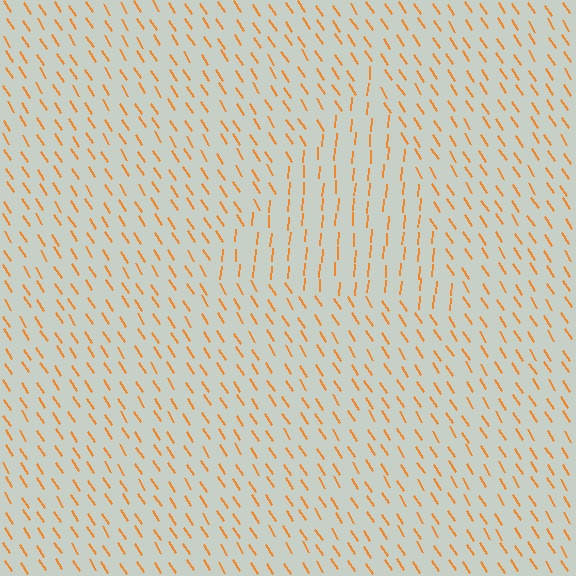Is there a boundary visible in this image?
Yes, there is a texture boundary formed by a change in line orientation.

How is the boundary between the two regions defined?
The boundary is defined purely by a change in line orientation (approximately 37 degrees difference). All lines are the same color and thickness.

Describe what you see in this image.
The image is filled with small orange line segments. A triangle region in the image has lines oriented differently from the surrounding lines, creating a visible texture boundary.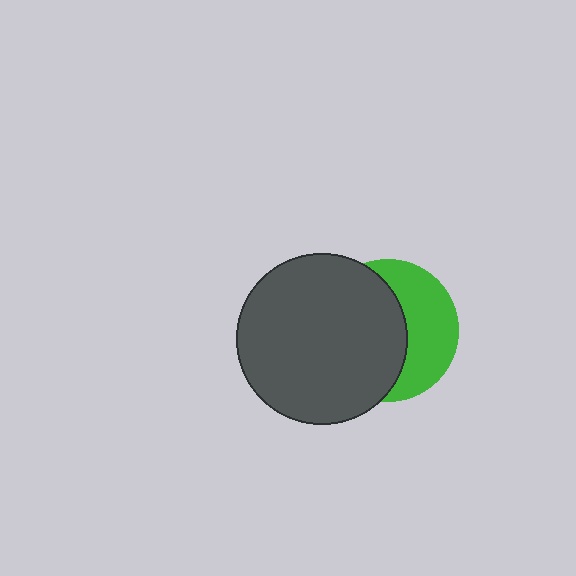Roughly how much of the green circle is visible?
A small part of it is visible (roughly 43%).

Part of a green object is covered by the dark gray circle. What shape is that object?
It is a circle.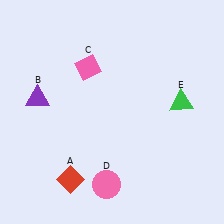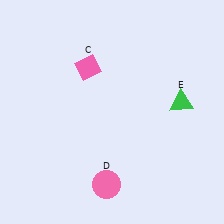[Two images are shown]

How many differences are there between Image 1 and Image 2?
There are 2 differences between the two images.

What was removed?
The purple triangle (B), the red diamond (A) were removed in Image 2.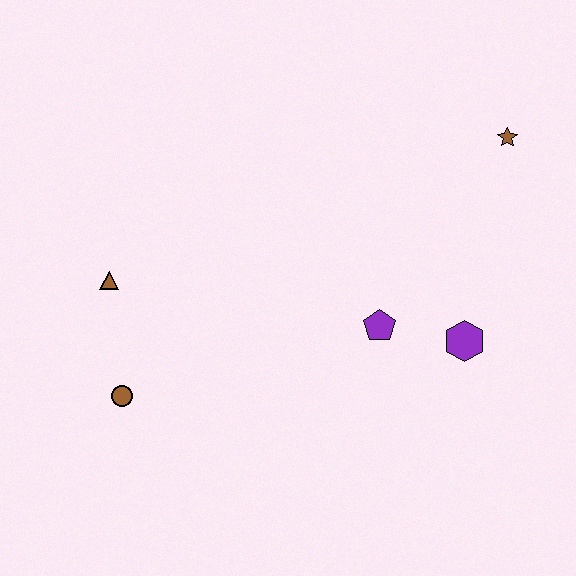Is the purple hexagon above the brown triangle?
No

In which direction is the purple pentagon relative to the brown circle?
The purple pentagon is to the right of the brown circle.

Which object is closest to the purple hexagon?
The purple pentagon is closest to the purple hexagon.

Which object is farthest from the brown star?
The brown circle is farthest from the brown star.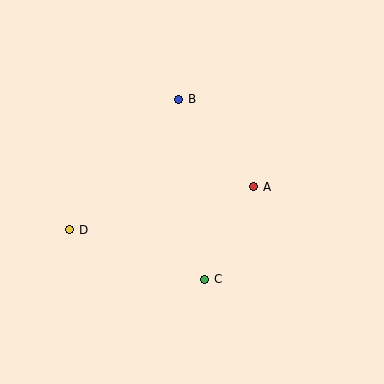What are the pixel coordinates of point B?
Point B is at (179, 99).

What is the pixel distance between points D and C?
The distance between D and C is 144 pixels.